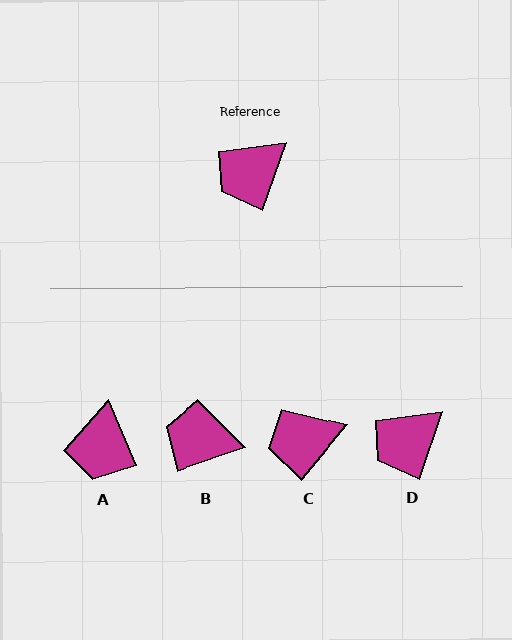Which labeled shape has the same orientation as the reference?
D.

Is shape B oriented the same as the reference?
No, it is off by about 52 degrees.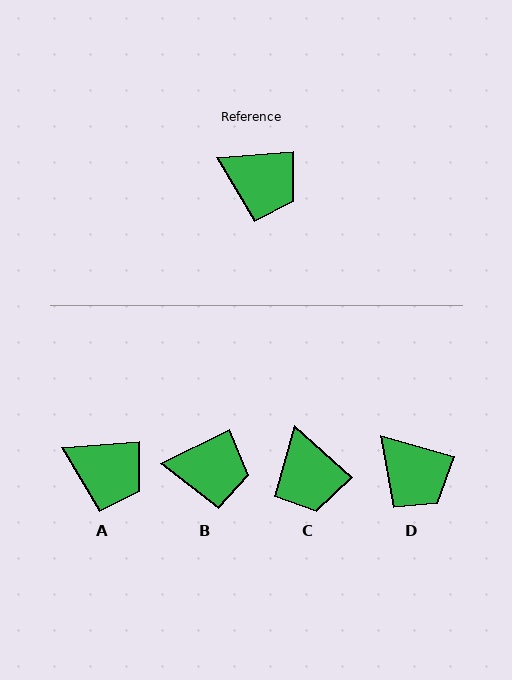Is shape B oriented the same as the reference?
No, it is off by about 22 degrees.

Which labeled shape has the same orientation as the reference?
A.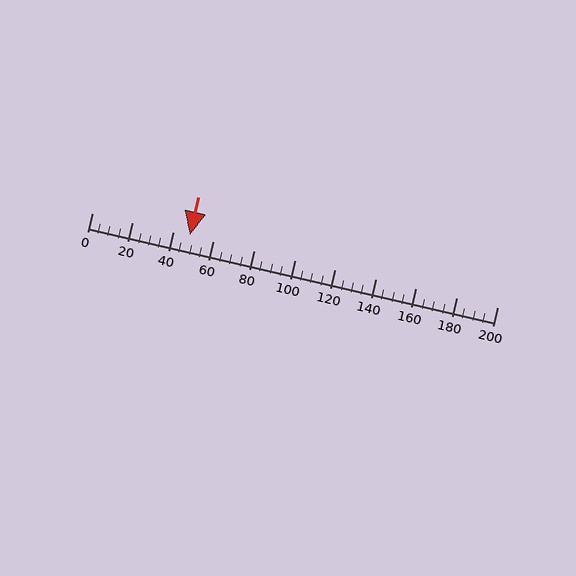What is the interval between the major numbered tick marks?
The major tick marks are spaced 20 units apart.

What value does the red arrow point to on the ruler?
The red arrow points to approximately 48.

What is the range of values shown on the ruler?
The ruler shows values from 0 to 200.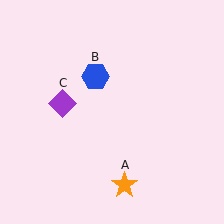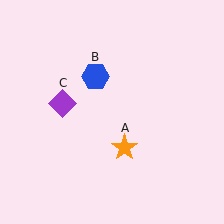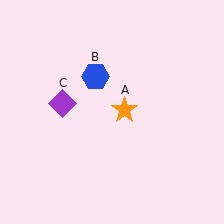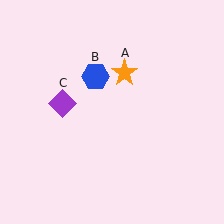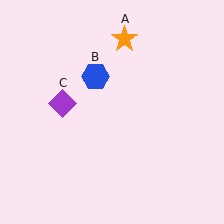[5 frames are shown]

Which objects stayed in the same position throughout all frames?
Blue hexagon (object B) and purple diamond (object C) remained stationary.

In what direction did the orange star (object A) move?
The orange star (object A) moved up.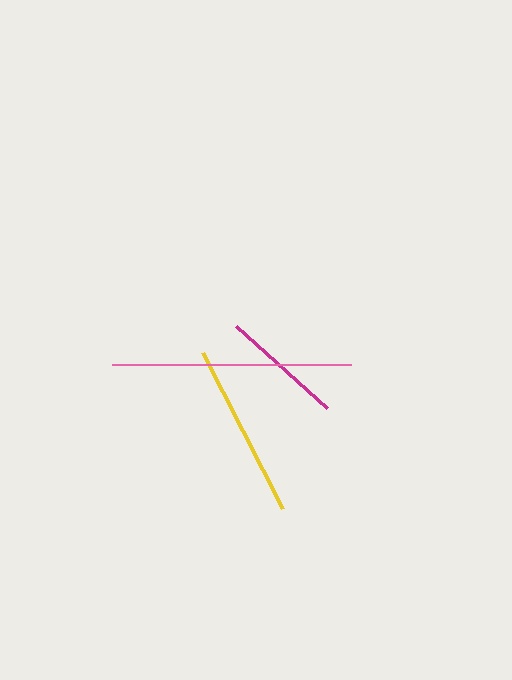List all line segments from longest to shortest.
From longest to shortest: pink, yellow, magenta.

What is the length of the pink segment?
The pink segment is approximately 239 pixels long.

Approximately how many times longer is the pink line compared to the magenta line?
The pink line is approximately 2.0 times the length of the magenta line.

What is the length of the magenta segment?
The magenta segment is approximately 122 pixels long.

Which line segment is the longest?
The pink line is the longest at approximately 239 pixels.